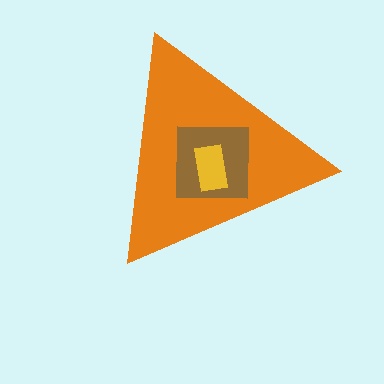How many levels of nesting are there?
3.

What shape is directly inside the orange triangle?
The brown square.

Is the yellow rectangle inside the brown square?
Yes.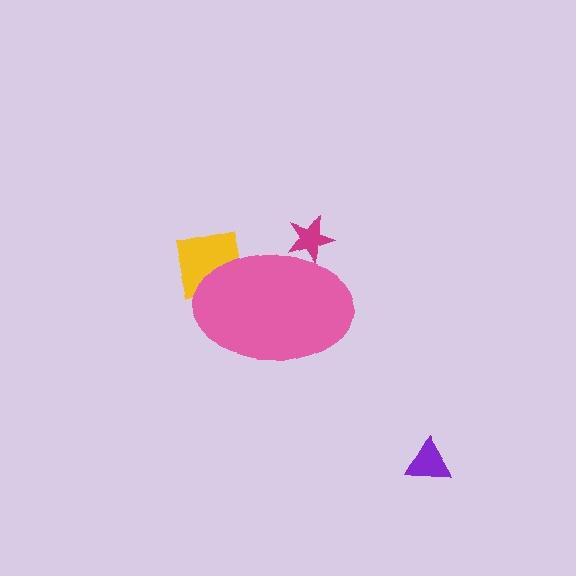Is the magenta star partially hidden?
Yes, the magenta star is partially hidden behind the pink ellipse.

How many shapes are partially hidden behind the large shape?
2 shapes are partially hidden.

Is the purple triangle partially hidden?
No, the purple triangle is fully visible.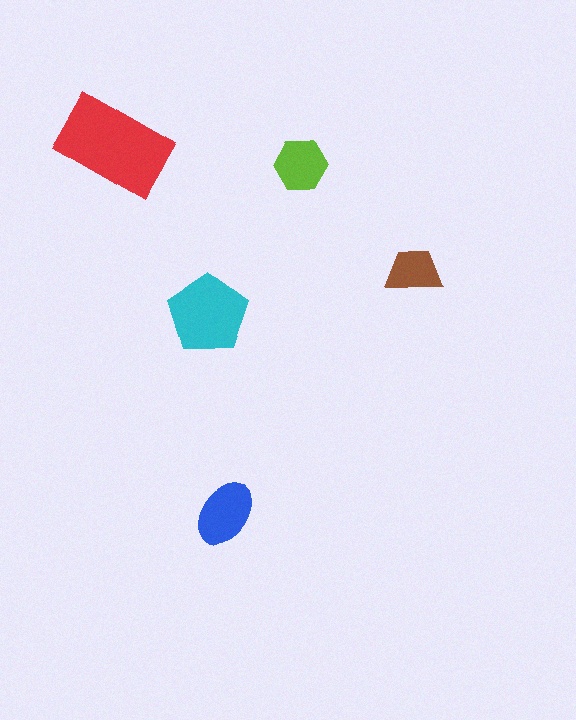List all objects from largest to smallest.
The red rectangle, the cyan pentagon, the blue ellipse, the lime hexagon, the brown trapezoid.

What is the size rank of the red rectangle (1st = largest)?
1st.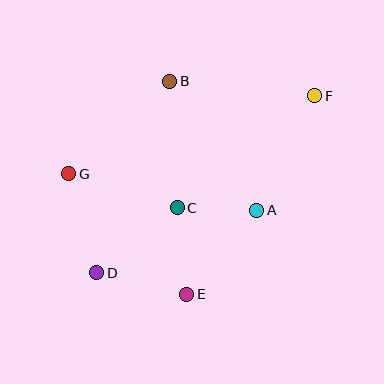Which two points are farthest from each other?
Points D and F are farthest from each other.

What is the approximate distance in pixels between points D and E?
The distance between D and E is approximately 93 pixels.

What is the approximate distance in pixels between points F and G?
The distance between F and G is approximately 258 pixels.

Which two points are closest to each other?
Points A and C are closest to each other.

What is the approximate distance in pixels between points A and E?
The distance between A and E is approximately 109 pixels.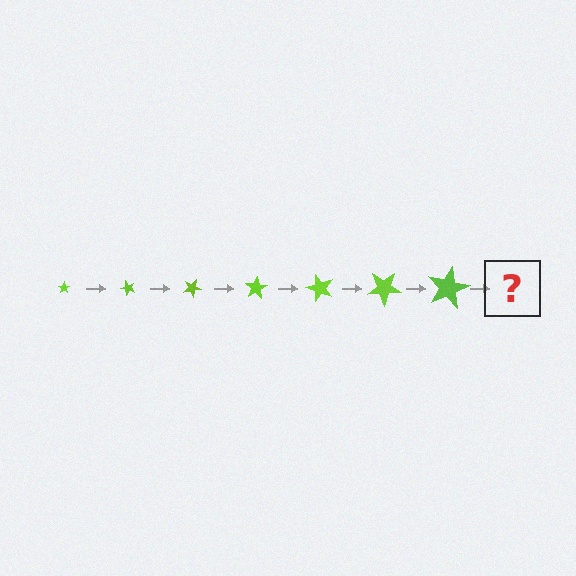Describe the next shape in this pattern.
It should be a star, larger than the previous one and rotated 350 degrees from the start.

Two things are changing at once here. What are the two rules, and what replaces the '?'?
The two rules are that the star grows larger each step and it rotates 50 degrees each step. The '?' should be a star, larger than the previous one and rotated 350 degrees from the start.